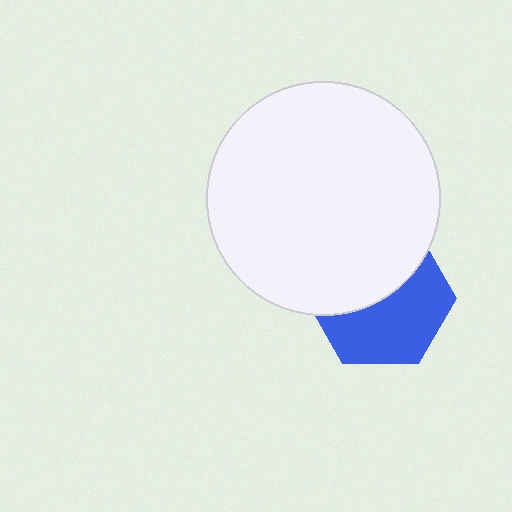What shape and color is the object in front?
The object in front is a white circle.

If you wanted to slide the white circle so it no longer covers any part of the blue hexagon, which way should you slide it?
Slide it up — that is the most direct way to separate the two shapes.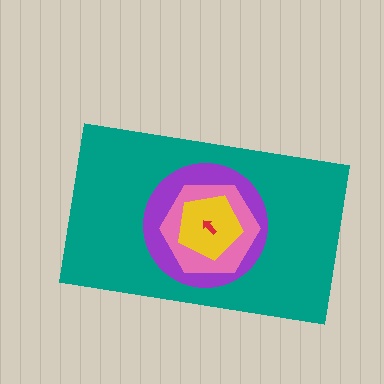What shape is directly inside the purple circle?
The pink hexagon.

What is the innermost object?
The red arrow.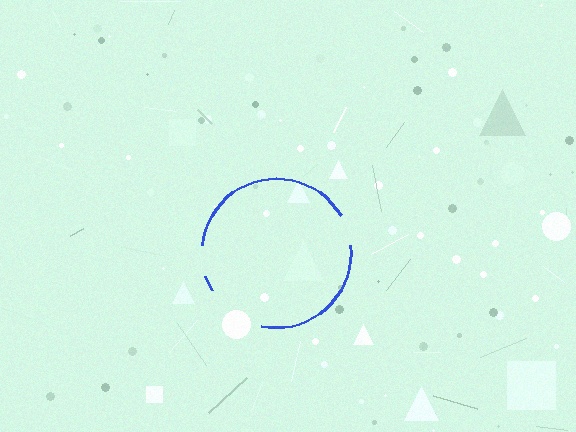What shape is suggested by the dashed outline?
The dashed outline suggests a circle.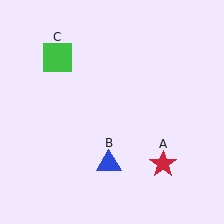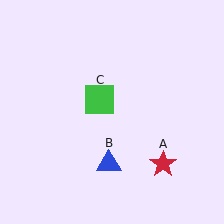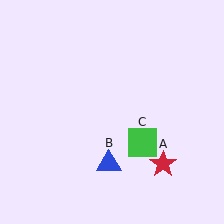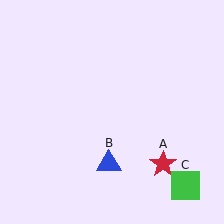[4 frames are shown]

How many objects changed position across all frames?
1 object changed position: green square (object C).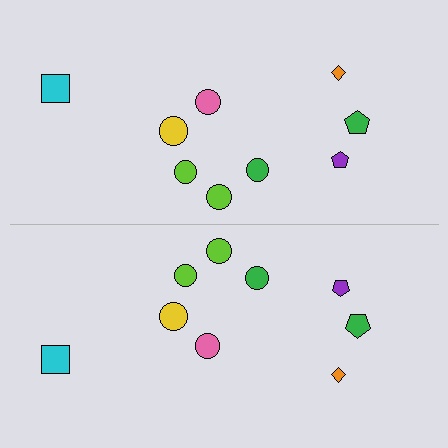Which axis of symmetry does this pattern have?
The pattern has a horizontal axis of symmetry running through the center of the image.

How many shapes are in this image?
There are 18 shapes in this image.